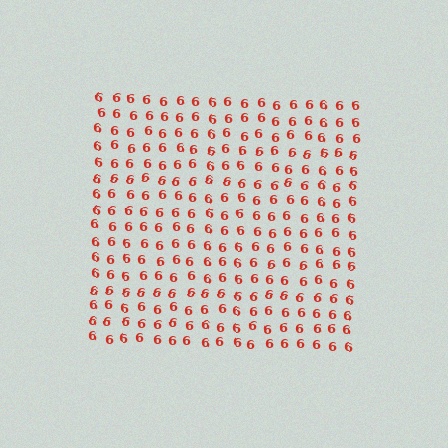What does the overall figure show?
The overall figure shows a square.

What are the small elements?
The small elements are digit 6's.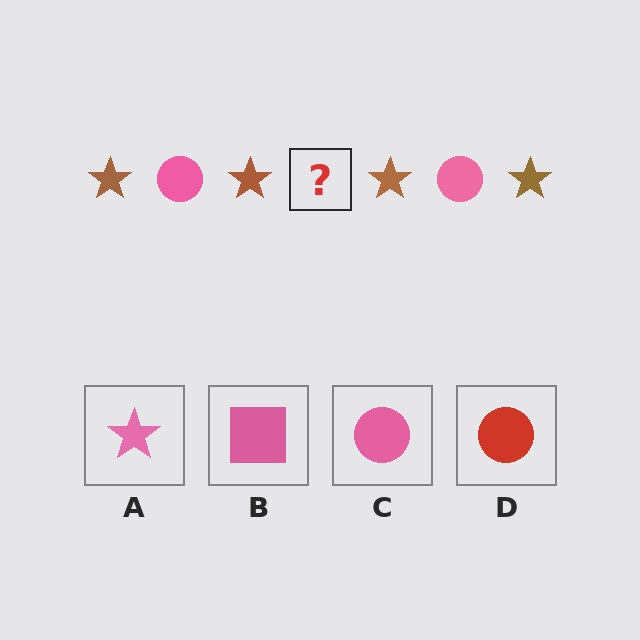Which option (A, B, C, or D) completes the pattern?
C.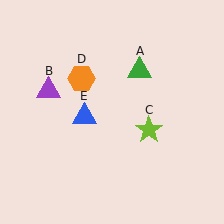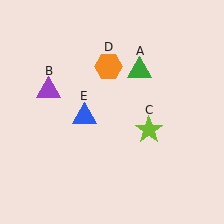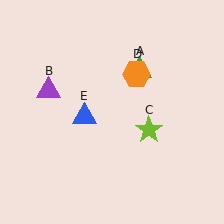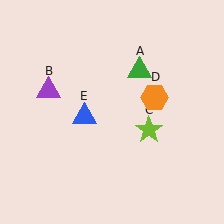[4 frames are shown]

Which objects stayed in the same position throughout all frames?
Green triangle (object A) and purple triangle (object B) and lime star (object C) and blue triangle (object E) remained stationary.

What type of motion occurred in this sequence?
The orange hexagon (object D) rotated clockwise around the center of the scene.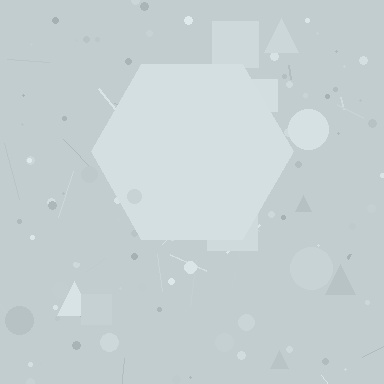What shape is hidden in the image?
A hexagon is hidden in the image.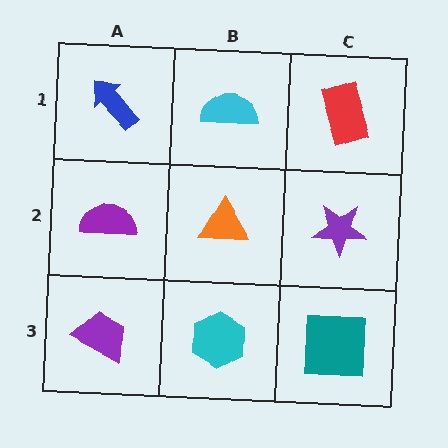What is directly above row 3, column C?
A purple star.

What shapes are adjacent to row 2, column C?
A red rectangle (row 1, column C), a teal square (row 3, column C), an orange triangle (row 2, column B).